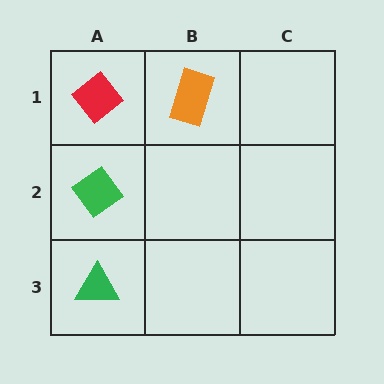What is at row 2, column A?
A green diamond.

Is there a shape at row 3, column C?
No, that cell is empty.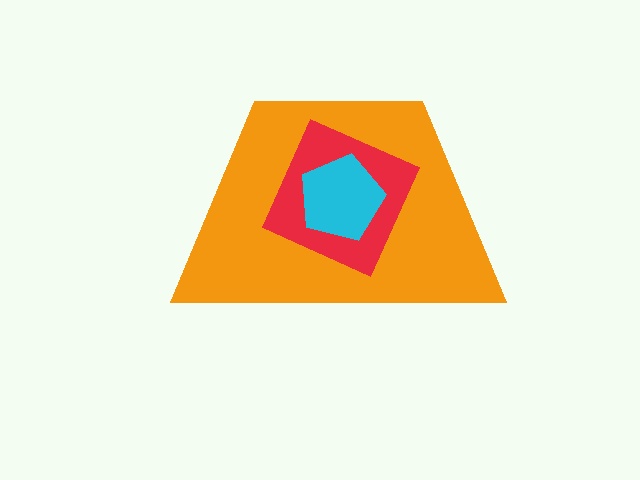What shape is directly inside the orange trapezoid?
The red square.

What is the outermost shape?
The orange trapezoid.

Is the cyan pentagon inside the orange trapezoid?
Yes.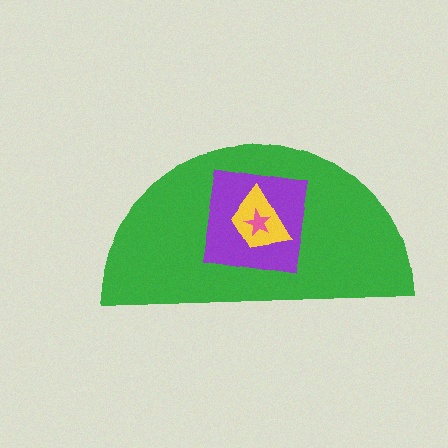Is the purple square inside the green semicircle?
Yes.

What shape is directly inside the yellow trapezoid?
The pink star.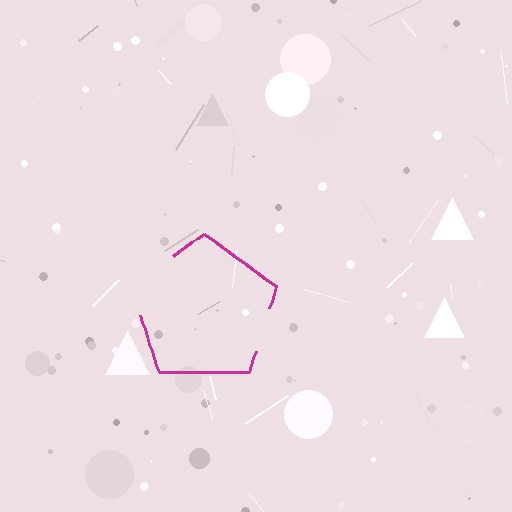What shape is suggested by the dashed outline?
The dashed outline suggests a pentagon.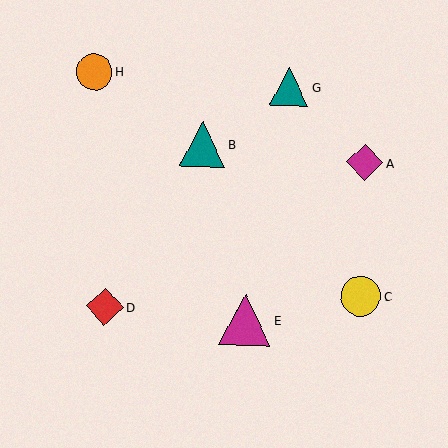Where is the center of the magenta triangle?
The center of the magenta triangle is at (245, 320).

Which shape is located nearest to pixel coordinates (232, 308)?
The magenta triangle (labeled E) at (245, 320) is nearest to that location.